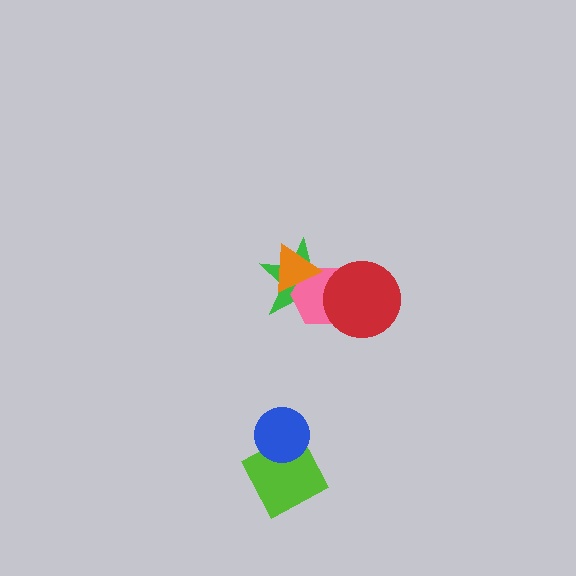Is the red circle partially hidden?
No, no other shape covers it.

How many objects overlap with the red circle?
2 objects overlap with the red circle.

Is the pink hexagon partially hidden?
Yes, it is partially covered by another shape.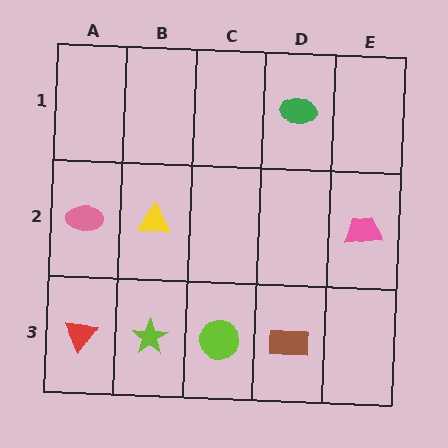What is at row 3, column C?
A lime circle.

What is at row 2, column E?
A pink trapezoid.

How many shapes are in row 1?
1 shape.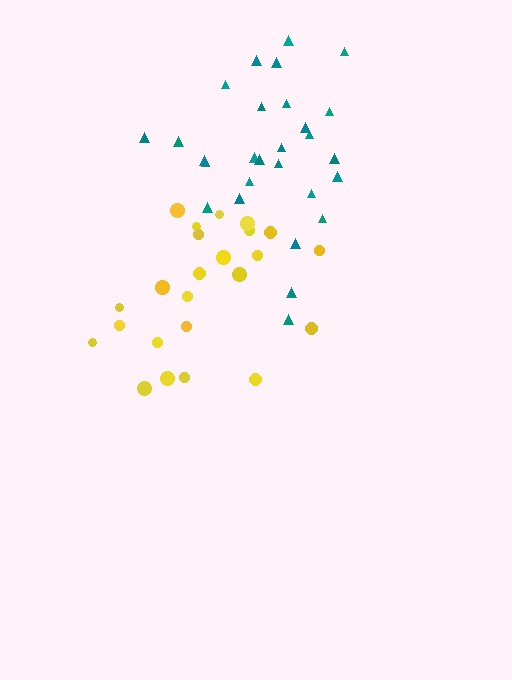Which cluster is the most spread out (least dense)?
Yellow.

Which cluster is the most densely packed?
Teal.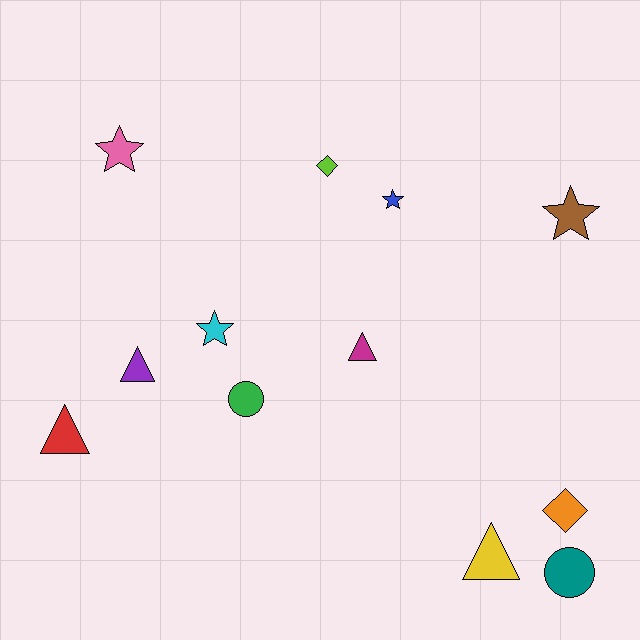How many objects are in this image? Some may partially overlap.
There are 12 objects.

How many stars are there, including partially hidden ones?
There are 4 stars.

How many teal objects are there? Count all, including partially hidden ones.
There is 1 teal object.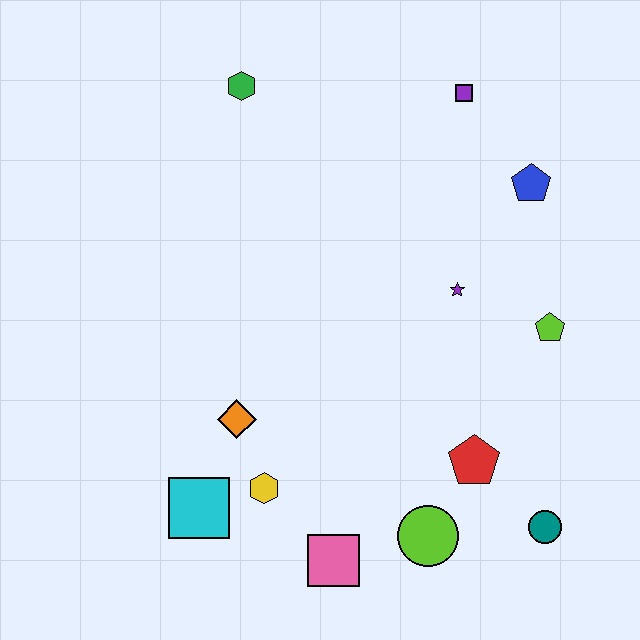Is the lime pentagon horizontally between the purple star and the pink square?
No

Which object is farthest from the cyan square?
The purple square is farthest from the cyan square.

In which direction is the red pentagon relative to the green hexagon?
The red pentagon is below the green hexagon.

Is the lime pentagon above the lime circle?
Yes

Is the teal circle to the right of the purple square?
Yes